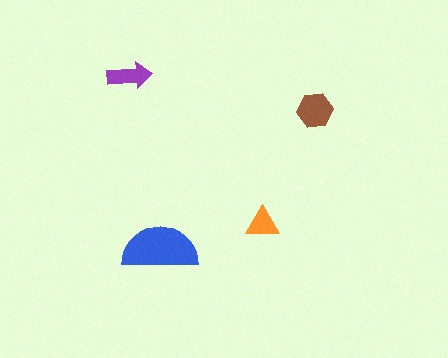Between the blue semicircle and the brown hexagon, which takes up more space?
The blue semicircle.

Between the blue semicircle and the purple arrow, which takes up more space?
The blue semicircle.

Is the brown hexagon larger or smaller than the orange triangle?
Larger.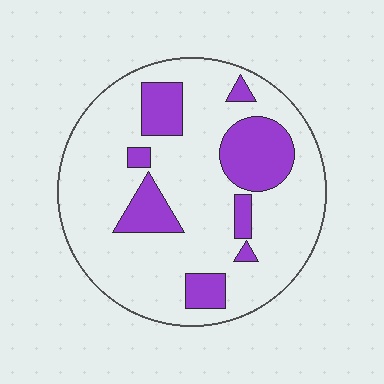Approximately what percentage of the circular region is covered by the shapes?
Approximately 20%.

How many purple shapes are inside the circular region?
8.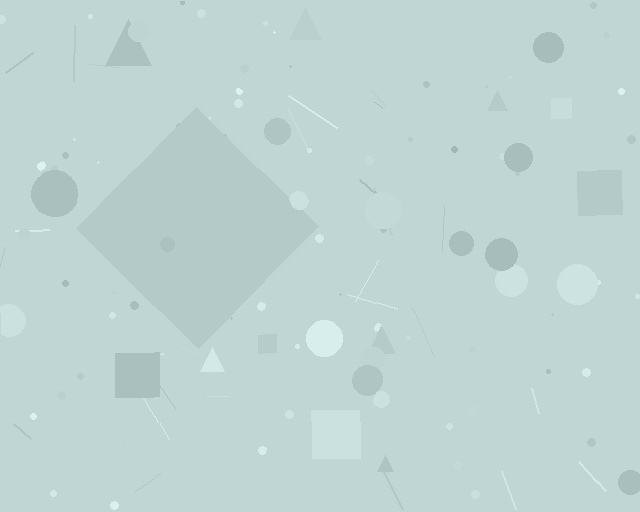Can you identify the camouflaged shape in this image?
The camouflaged shape is a diamond.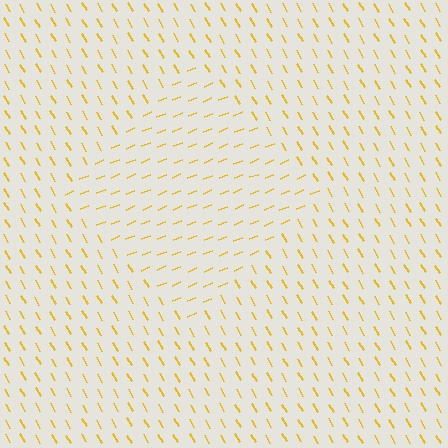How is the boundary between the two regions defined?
The boundary is defined purely by a change in line orientation (approximately 82 degrees difference). All lines are the same color and thickness.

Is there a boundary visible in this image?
Yes, there is a texture boundary formed by a change in line orientation.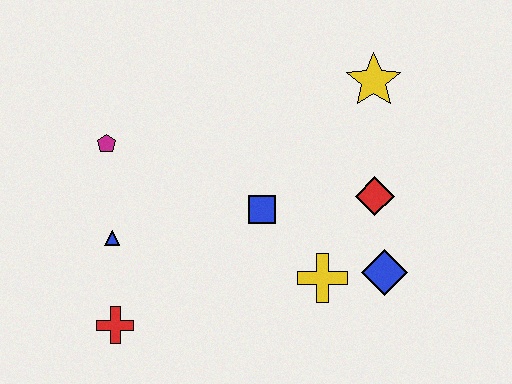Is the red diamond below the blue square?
No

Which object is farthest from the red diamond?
The red cross is farthest from the red diamond.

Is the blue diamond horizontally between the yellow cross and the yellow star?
No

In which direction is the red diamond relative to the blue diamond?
The red diamond is above the blue diamond.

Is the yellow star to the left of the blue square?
No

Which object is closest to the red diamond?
The blue diamond is closest to the red diamond.